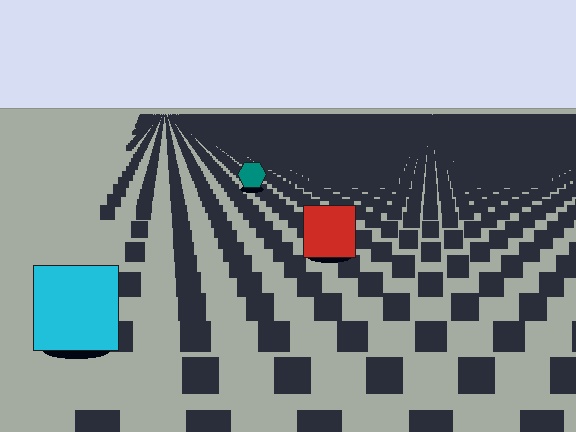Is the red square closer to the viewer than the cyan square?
No. The cyan square is closer — you can tell from the texture gradient: the ground texture is coarser near it.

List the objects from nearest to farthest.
From nearest to farthest: the cyan square, the red square, the teal hexagon.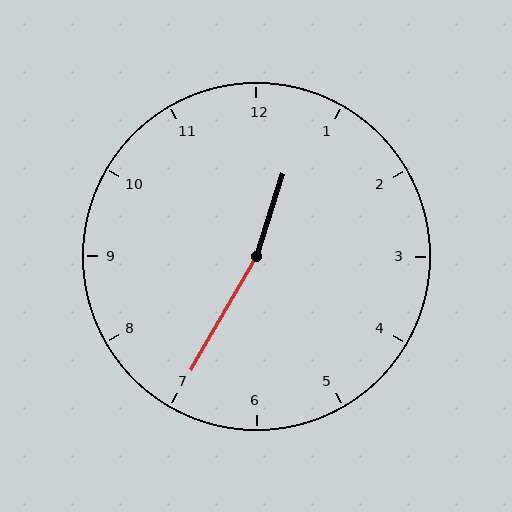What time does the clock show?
12:35.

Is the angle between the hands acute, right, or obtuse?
It is obtuse.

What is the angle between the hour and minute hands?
Approximately 168 degrees.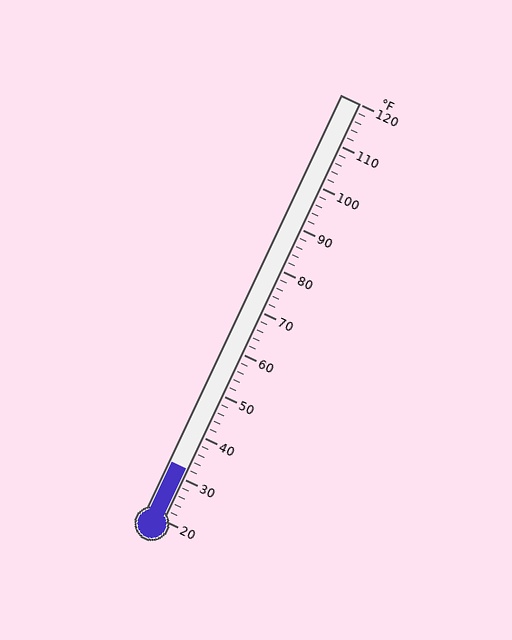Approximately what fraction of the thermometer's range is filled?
The thermometer is filled to approximately 10% of its range.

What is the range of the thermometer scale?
The thermometer scale ranges from 20°F to 120°F.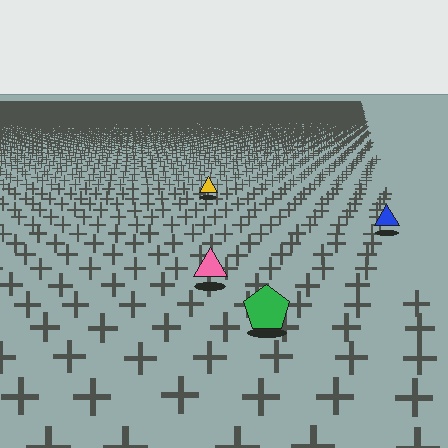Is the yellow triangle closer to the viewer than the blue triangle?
No. The blue triangle is closer — you can tell from the texture gradient: the ground texture is coarser near it.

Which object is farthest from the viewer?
The yellow triangle is farthest from the viewer. It appears smaller and the ground texture around it is denser.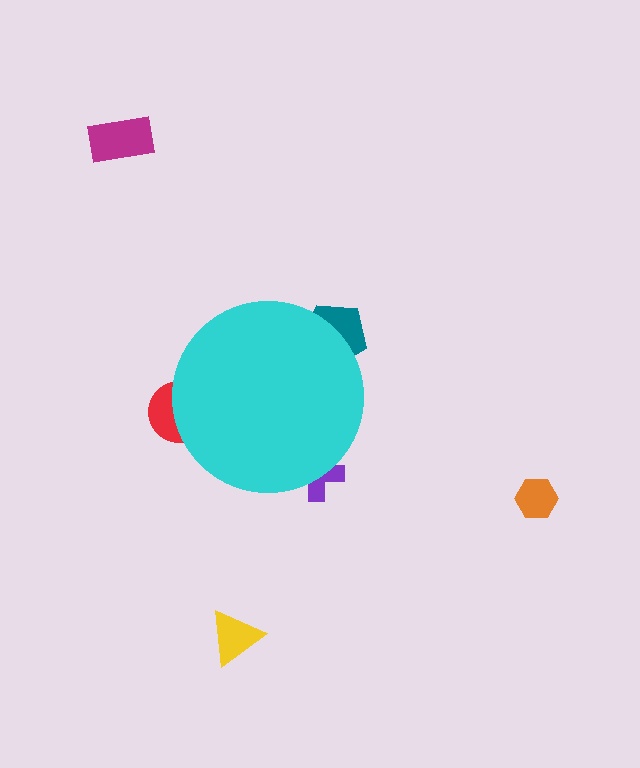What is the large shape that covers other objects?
A cyan circle.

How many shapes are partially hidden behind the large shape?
3 shapes are partially hidden.